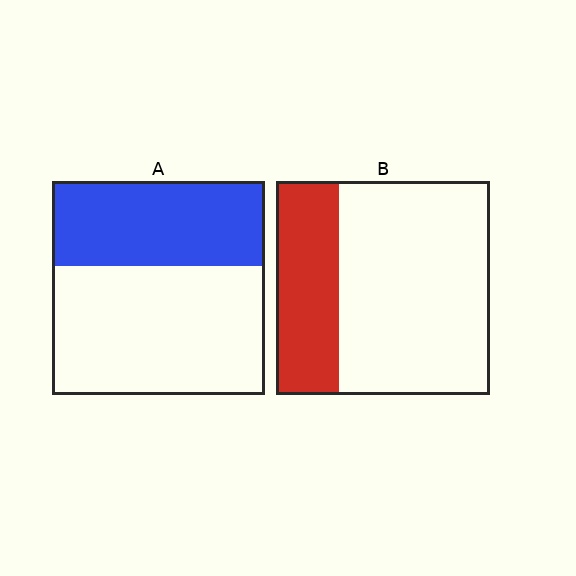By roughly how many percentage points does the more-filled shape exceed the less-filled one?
By roughly 10 percentage points (A over B).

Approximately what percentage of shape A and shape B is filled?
A is approximately 40% and B is approximately 30%.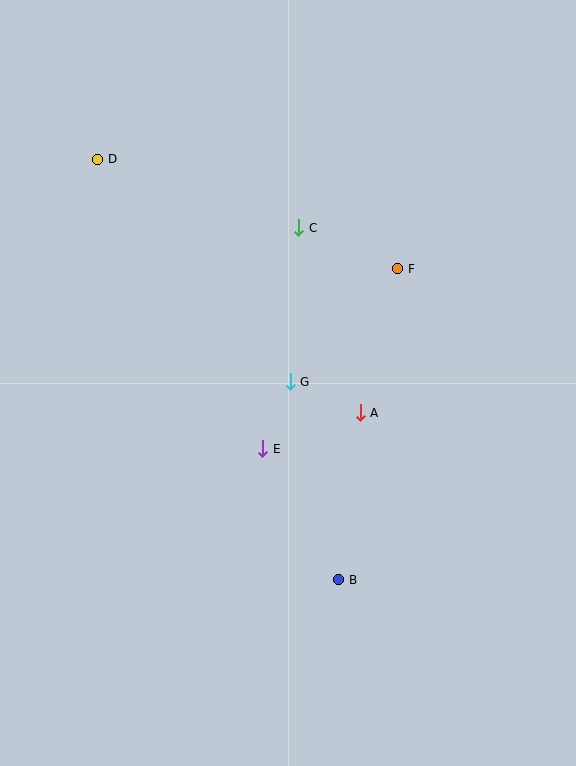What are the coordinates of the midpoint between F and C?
The midpoint between F and C is at (348, 248).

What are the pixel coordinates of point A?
Point A is at (360, 413).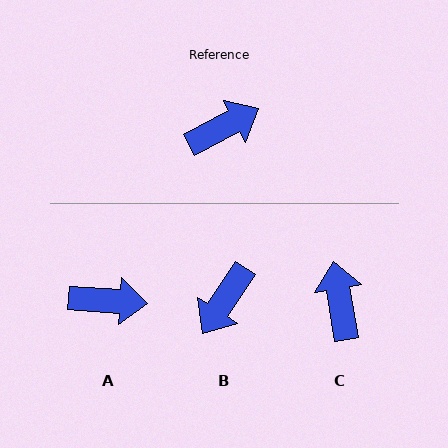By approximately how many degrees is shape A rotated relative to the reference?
Approximately 32 degrees clockwise.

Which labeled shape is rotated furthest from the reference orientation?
B, about 151 degrees away.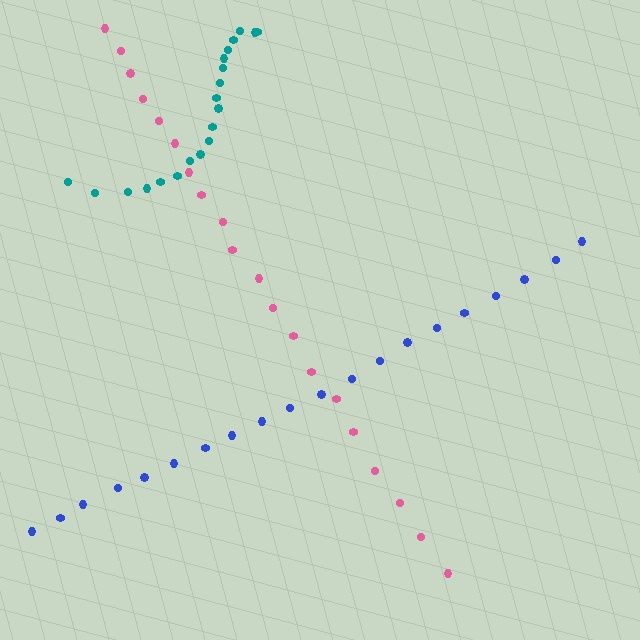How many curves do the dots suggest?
There are 3 distinct paths.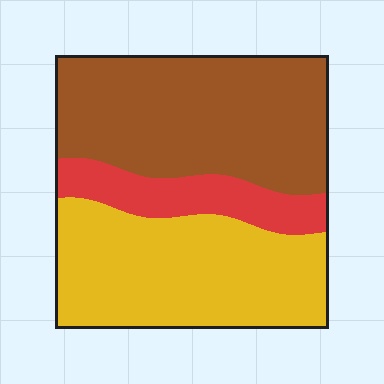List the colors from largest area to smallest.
From largest to smallest: brown, yellow, red.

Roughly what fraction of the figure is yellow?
Yellow covers 41% of the figure.